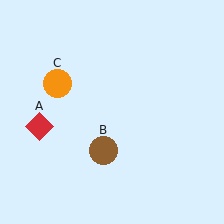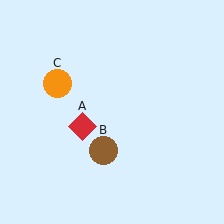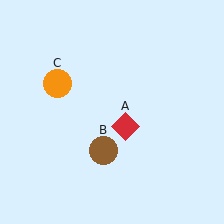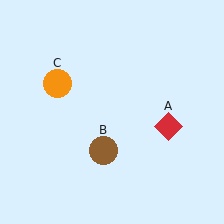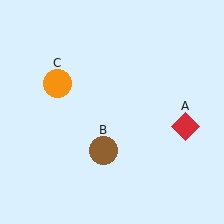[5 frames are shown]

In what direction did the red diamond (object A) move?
The red diamond (object A) moved right.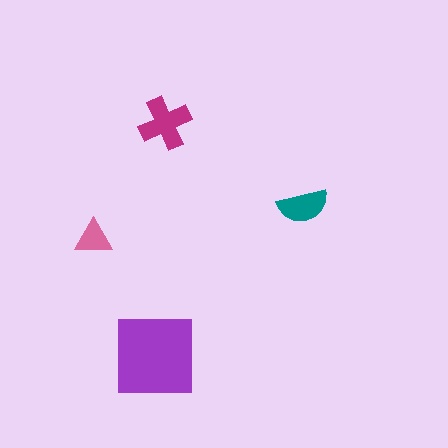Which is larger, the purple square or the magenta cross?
The purple square.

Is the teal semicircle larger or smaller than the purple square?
Smaller.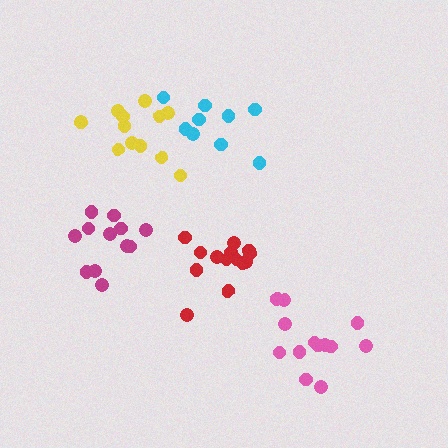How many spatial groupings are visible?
There are 5 spatial groupings.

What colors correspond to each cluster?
The clusters are colored: red, pink, yellow, cyan, magenta.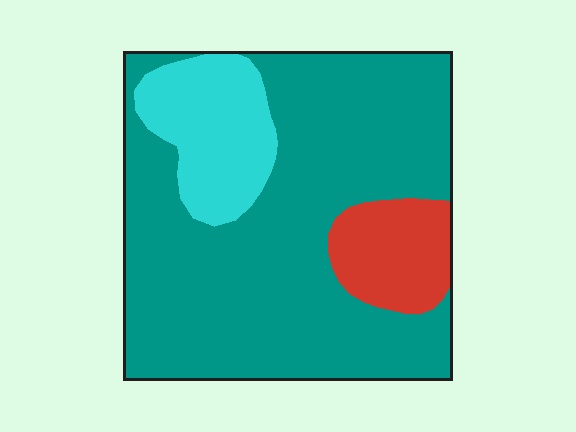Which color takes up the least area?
Red, at roughly 10%.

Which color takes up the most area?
Teal, at roughly 75%.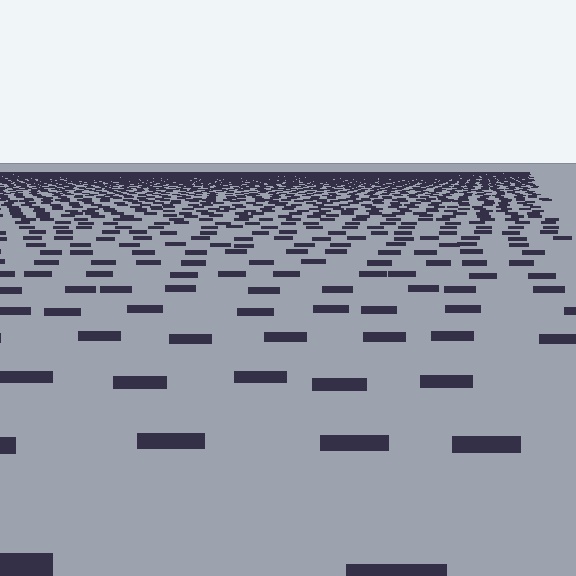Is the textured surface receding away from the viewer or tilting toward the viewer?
The surface is receding away from the viewer. Texture elements get smaller and denser toward the top.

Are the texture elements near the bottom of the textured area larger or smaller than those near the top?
Larger. Near the bottom, elements are closer to the viewer and appear at a bigger on-screen size.